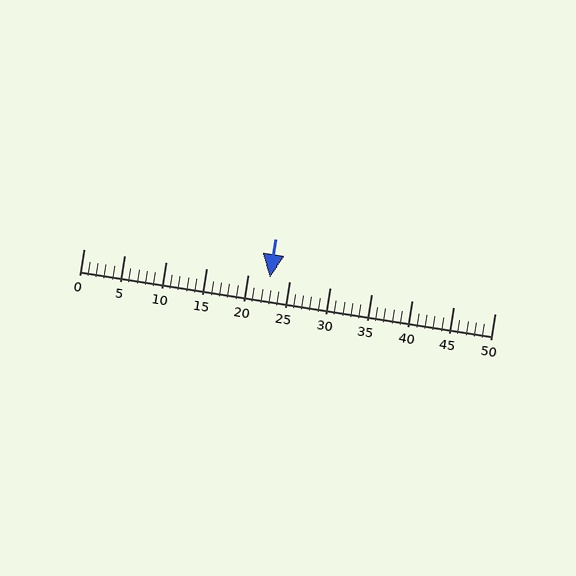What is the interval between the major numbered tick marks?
The major tick marks are spaced 5 units apart.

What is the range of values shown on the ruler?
The ruler shows values from 0 to 50.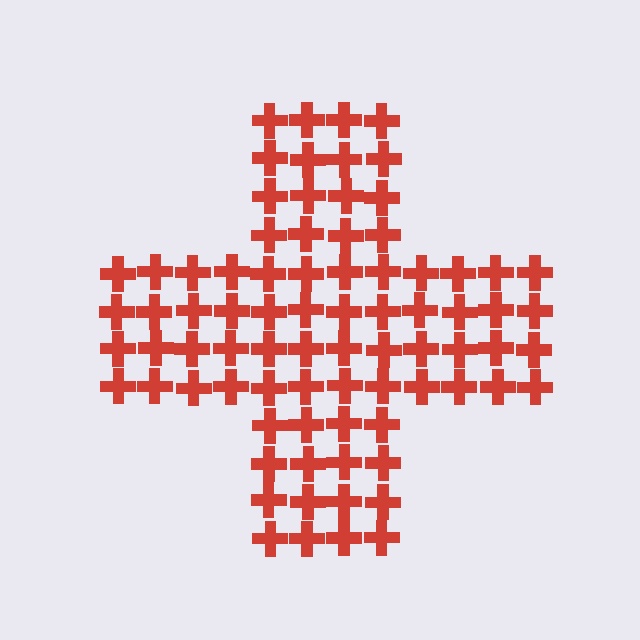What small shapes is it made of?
It is made of small crosses.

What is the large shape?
The large shape is a cross.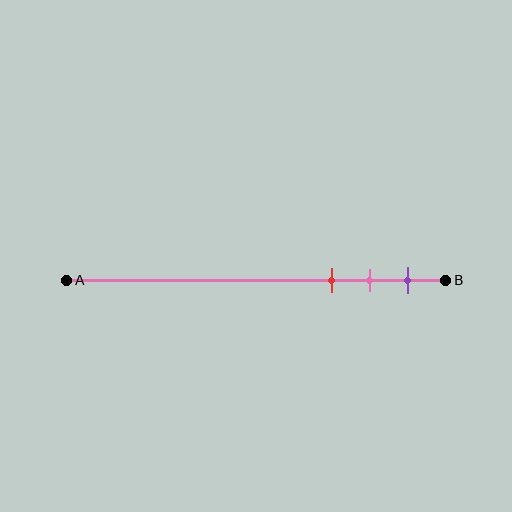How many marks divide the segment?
There are 3 marks dividing the segment.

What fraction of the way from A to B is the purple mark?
The purple mark is approximately 90% (0.9) of the way from A to B.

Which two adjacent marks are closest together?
The pink and purple marks are the closest adjacent pair.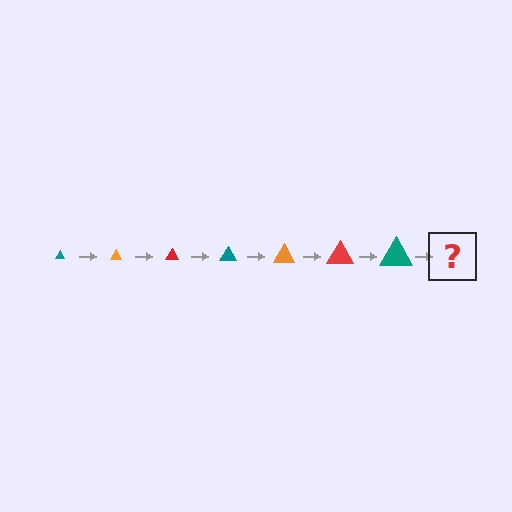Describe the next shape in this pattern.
It should be an orange triangle, larger than the previous one.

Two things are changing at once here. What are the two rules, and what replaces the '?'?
The two rules are that the triangle grows larger each step and the color cycles through teal, orange, and red. The '?' should be an orange triangle, larger than the previous one.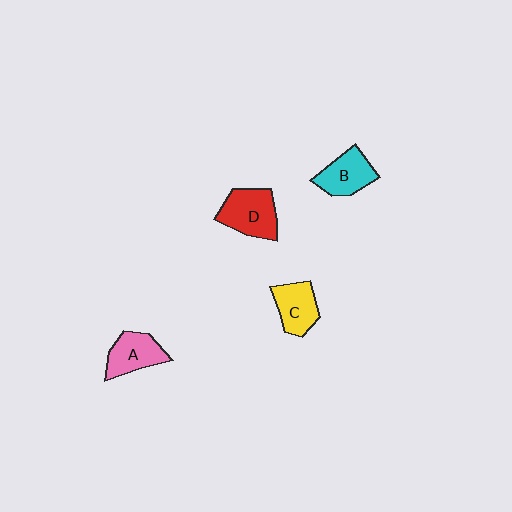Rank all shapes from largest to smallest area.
From largest to smallest: D (red), B (cyan), A (pink), C (yellow).